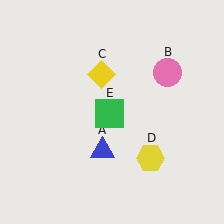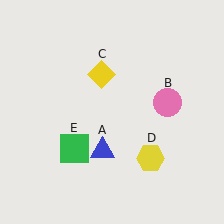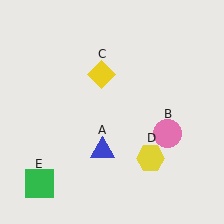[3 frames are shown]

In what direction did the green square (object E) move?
The green square (object E) moved down and to the left.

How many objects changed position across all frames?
2 objects changed position: pink circle (object B), green square (object E).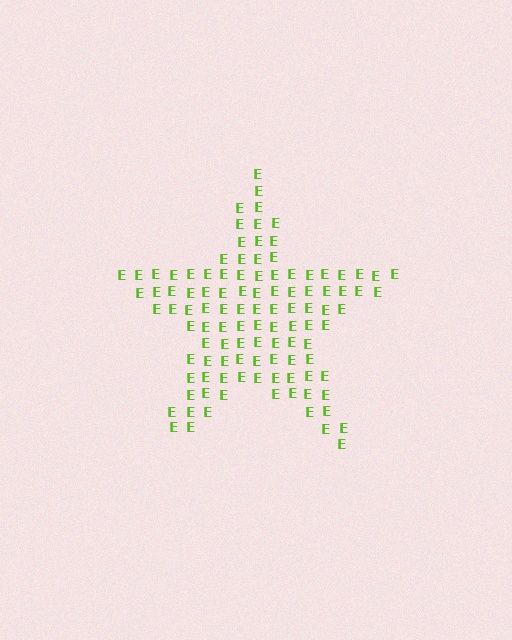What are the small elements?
The small elements are letter E's.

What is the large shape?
The large shape is a star.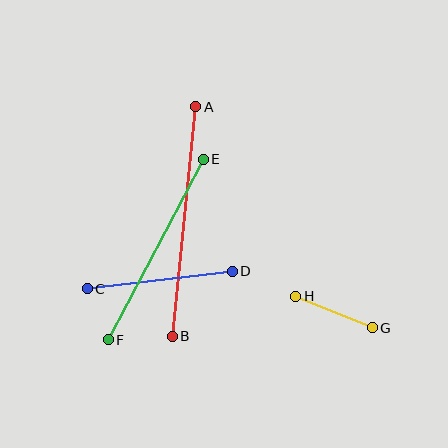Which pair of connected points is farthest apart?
Points A and B are farthest apart.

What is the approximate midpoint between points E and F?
The midpoint is at approximately (156, 249) pixels.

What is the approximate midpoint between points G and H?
The midpoint is at approximately (334, 312) pixels.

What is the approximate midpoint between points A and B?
The midpoint is at approximately (184, 222) pixels.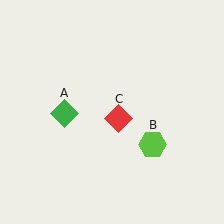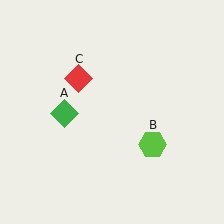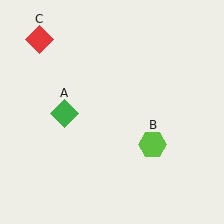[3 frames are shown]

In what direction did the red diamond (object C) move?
The red diamond (object C) moved up and to the left.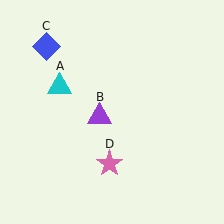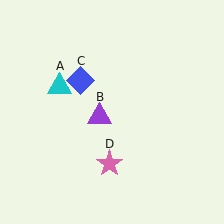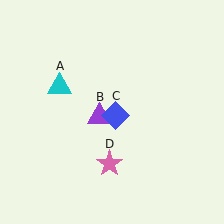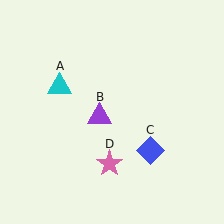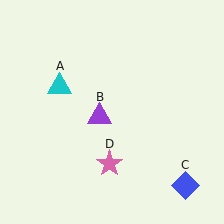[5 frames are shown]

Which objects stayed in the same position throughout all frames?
Cyan triangle (object A) and purple triangle (object B) and pink star (object D) remained stationary.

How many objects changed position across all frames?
1 object changed position: blue diamond (object C).